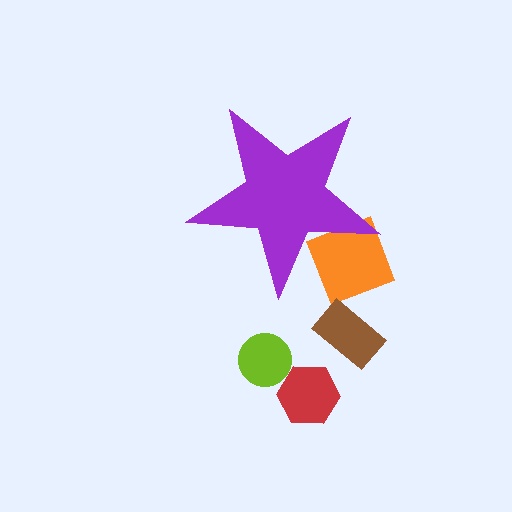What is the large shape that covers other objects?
A purple star.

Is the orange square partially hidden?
Yes, the orange square is partially hidden behind the purple star.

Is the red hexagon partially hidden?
No, the red hexagon is fully visible.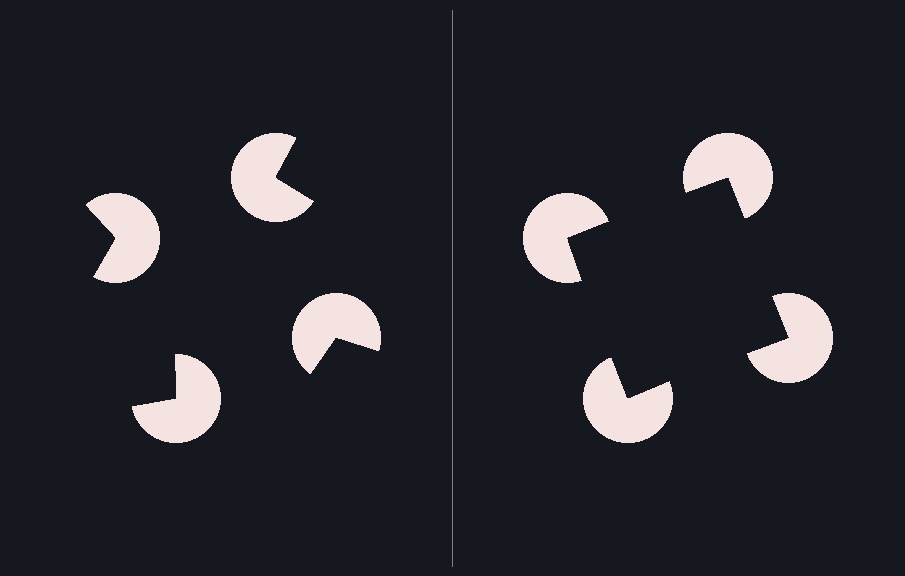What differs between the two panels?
The pac-man discs are positioned identically on both sides; only the wedge orientations differ. On the right they align to a square; on the left they are misaligned.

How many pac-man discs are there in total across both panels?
8 — 4 on each side.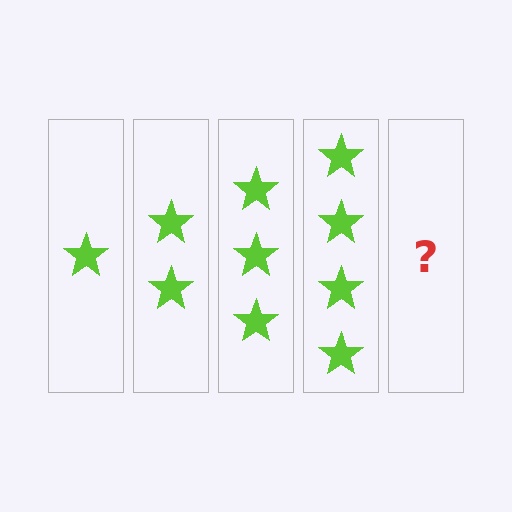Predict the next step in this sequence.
The next step is 5 stars.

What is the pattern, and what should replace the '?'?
The pattern is that each step adds one more star. The '?' should be 5 stars.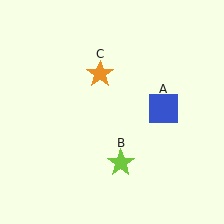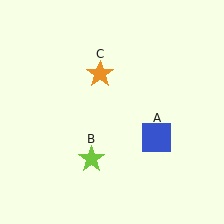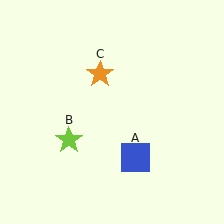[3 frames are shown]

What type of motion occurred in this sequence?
The blue square (object A), lime star (object B) rotated clockwise around the center of the scene.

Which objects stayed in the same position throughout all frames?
Orange star (object C) remained stationary.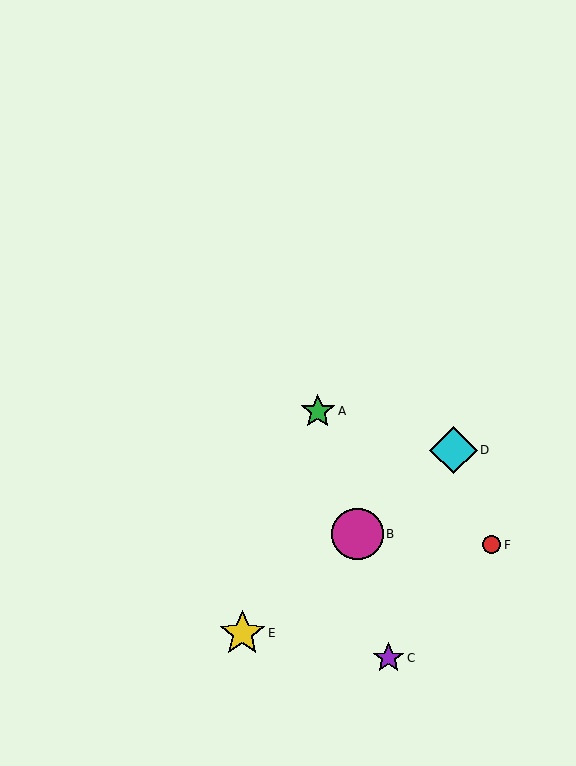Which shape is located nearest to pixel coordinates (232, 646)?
The yellow star (labeled E) at (242, 633) is nearest to that location.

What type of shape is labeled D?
Shape D is a cyan diamond.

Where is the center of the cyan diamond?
The center of the cyan diamond is at (453, 450).